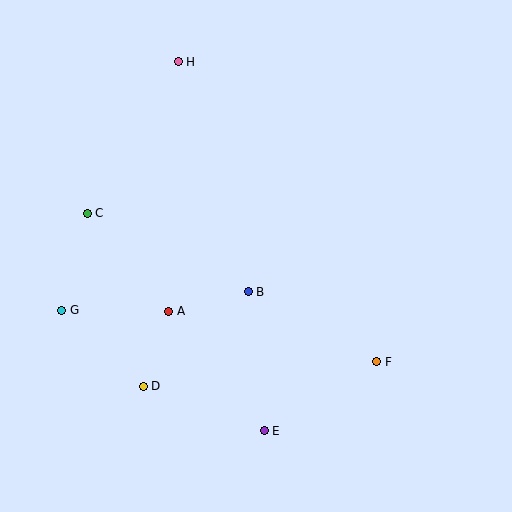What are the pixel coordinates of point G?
Point G is at (62, 310).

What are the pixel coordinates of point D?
Point D is at (143, 386).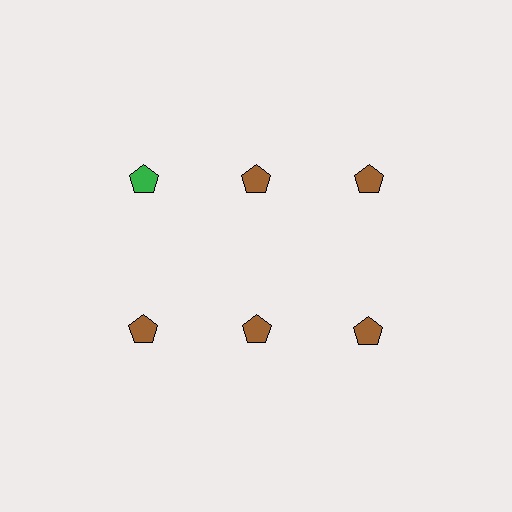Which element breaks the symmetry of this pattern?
The green pentagon in the top row, leftmost column breaks the symmetry. All other shapes are brown pentagons.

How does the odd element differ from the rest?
It has a different color: green instead of brown.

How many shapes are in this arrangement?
There are 6 shapes arranged in a grid pattern.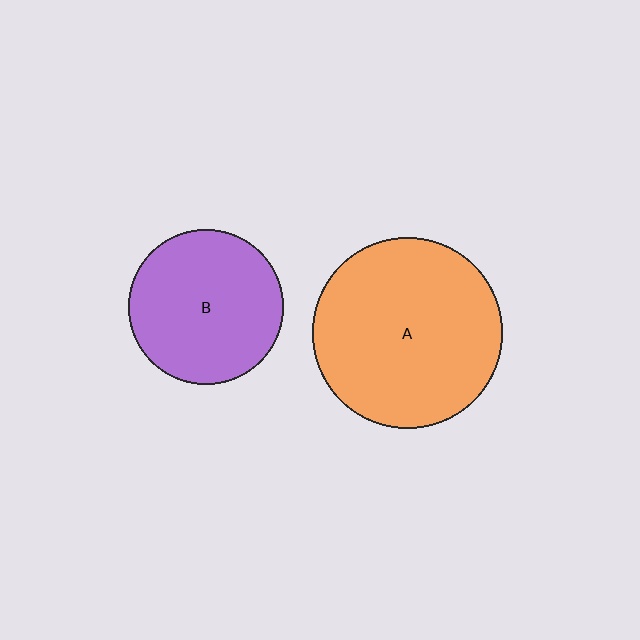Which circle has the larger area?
Circle A (orange).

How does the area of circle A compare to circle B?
Approximately 1.5 times.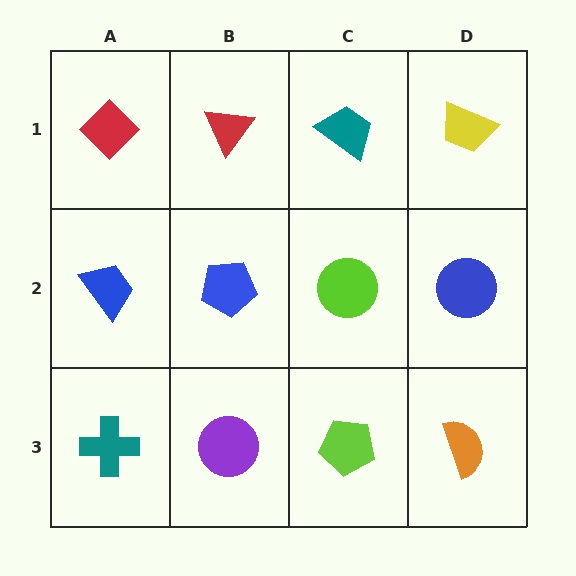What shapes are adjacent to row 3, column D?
A blue circle (row 2, column D), a lime pentagon (row 3, column C).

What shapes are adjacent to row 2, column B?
A red triangle (row 1, column B), a purple circle (row 3, column B), a blue trapezoid (row 2, column A), a lime circle (row 2, column C).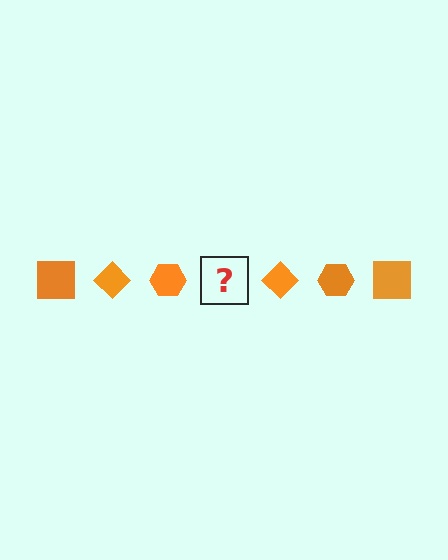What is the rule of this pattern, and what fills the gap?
The rule is that the pattern cycles through square, diamond, hexagon shapes in orange. The gap should be filled with an orange square.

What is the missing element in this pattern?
The missing element is an orange square.